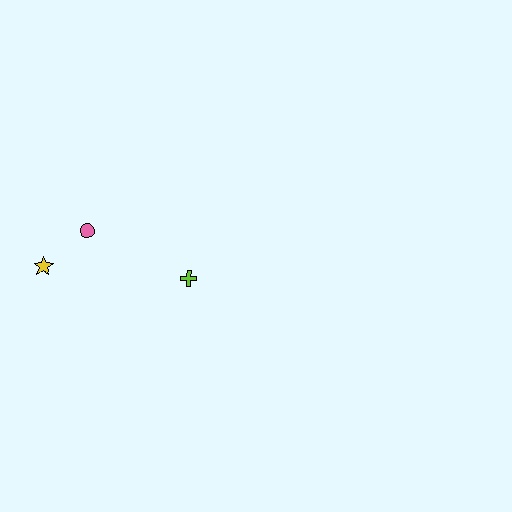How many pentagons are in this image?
There are no pentagons.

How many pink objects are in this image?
There is 1 pink object.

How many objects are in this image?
There are 3 objects.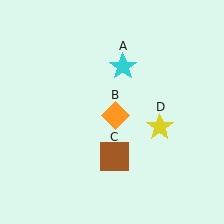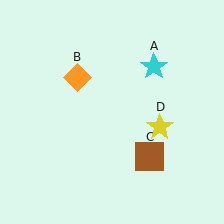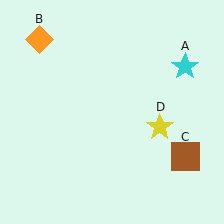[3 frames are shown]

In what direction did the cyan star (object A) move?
The cyan star (object A) moved right.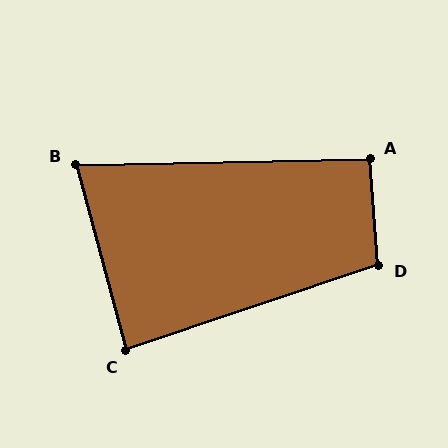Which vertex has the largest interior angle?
D, at approximately 104 degrees.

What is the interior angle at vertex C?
Approximately 87 degrees (approximately right).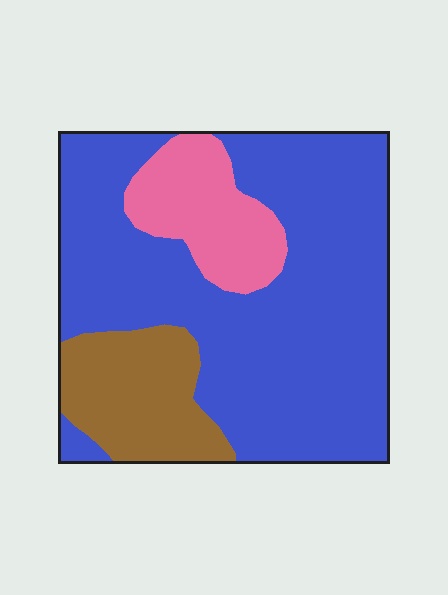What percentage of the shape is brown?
Brown covers around 15% of the shape.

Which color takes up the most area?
Blue, at roughly 70%.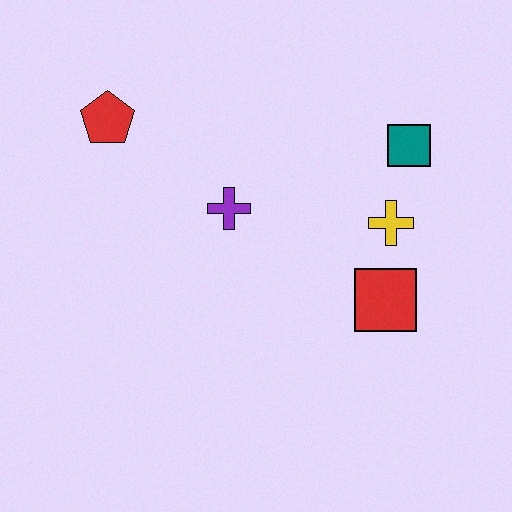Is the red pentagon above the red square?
Yes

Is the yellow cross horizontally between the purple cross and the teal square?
Yes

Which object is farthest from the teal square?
The red pentagon is farthest from the teal square.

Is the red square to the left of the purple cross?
No